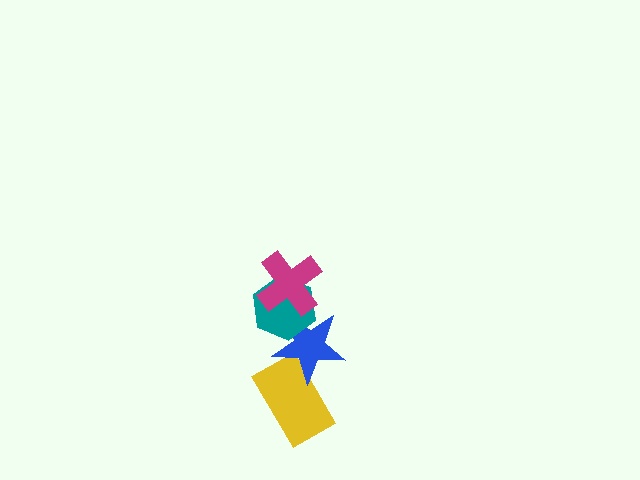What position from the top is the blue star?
The blue star is 3rd from the top.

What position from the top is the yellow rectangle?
The yellow rectangle is 4th from the top.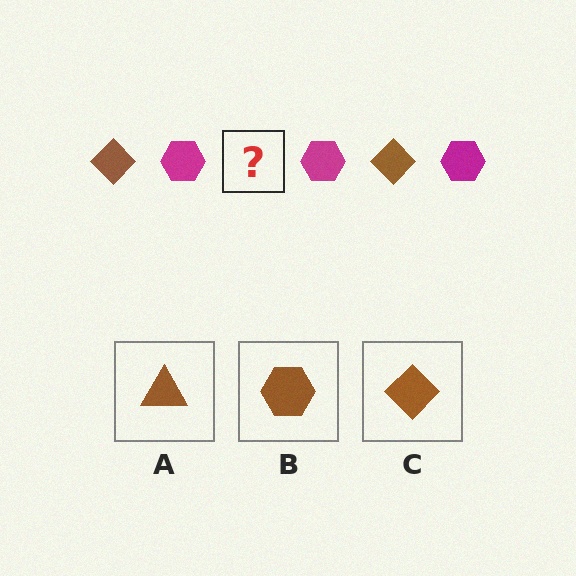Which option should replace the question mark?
Option C.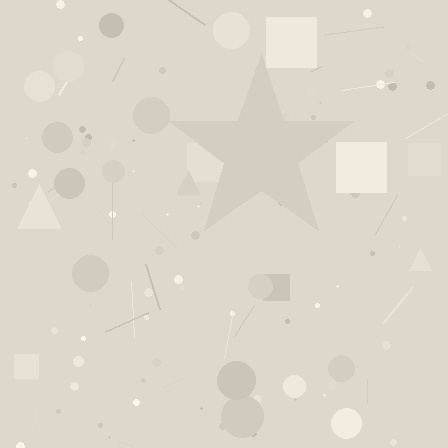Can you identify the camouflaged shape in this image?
The camouflaged shape is a star.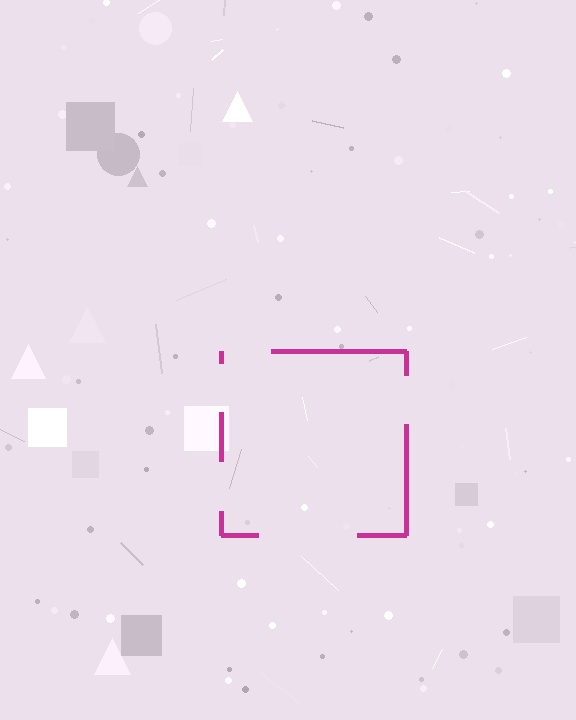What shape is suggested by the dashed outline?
The dashed outline suggests a square.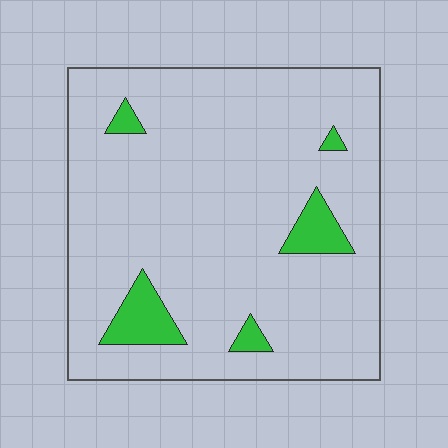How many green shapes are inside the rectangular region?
5.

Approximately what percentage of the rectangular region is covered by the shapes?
Approximately 10%.